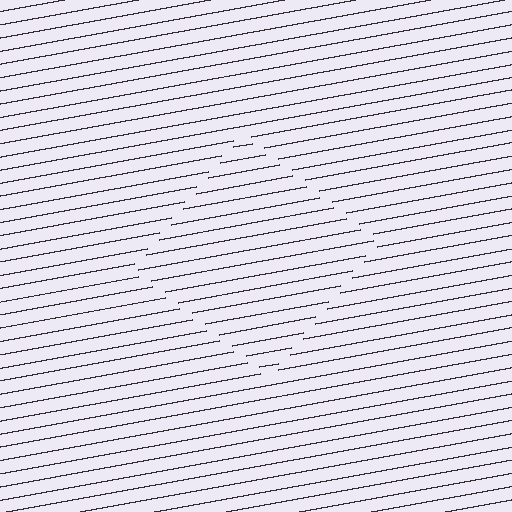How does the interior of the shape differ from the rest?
The interior of the shape contains the same grating, shifted by half a period — the contour is defined by the phase discontinuity where line-ends from the inner and outer gratings abut.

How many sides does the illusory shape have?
4 sides — the line-ends trace a square.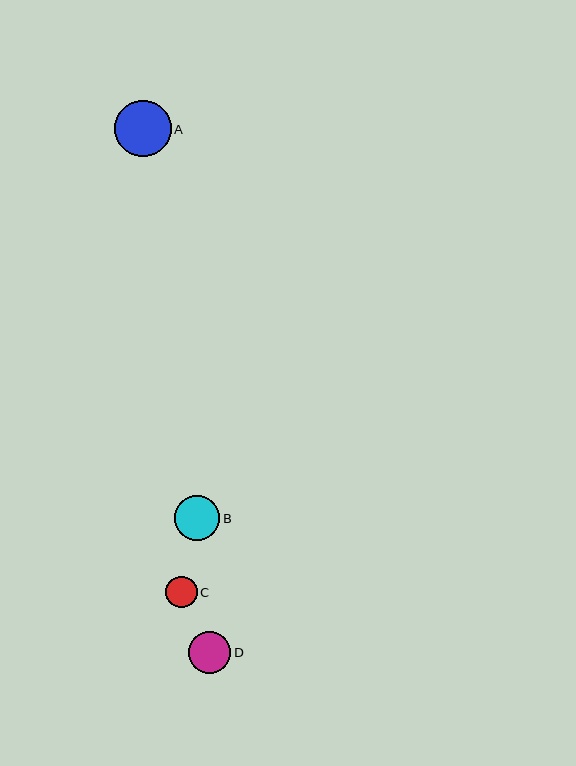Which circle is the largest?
Circle A is the largest with a size of approximately 57 pixels.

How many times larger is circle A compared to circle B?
Circle A is approximately 1.3 times the size of circle B.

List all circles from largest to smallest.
From largest to smallest: A, B, D, C.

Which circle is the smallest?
Circle C is the smallest with a size of approximately 32 pixels.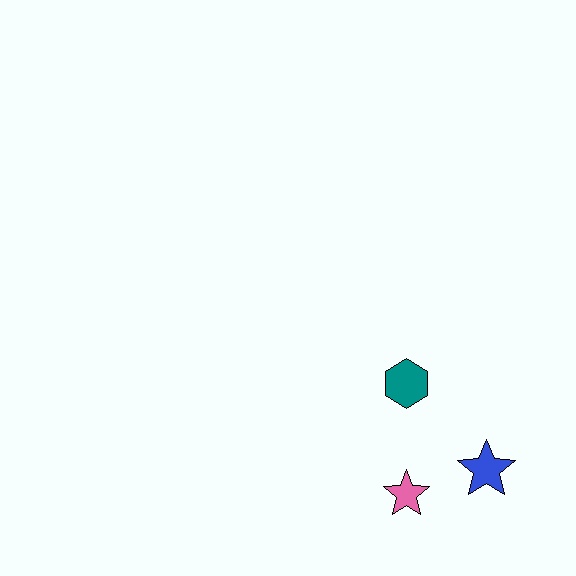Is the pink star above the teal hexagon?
No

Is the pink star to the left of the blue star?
Yes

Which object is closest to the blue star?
The pink star is closest to the blue star.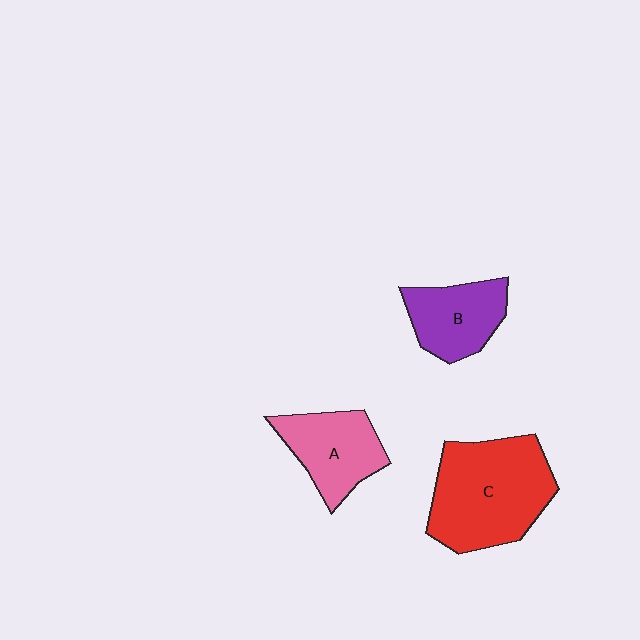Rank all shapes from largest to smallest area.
From largest to smallest: C (red), A (pink), B (purple).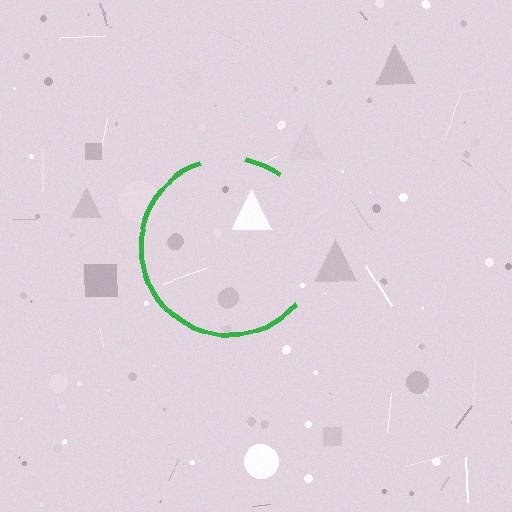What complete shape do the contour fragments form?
The contour fragments form a circle.